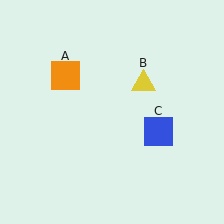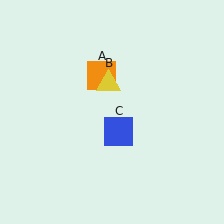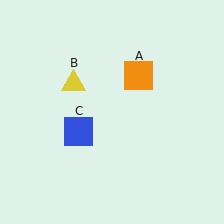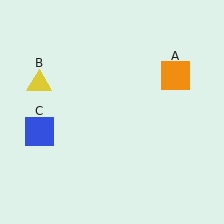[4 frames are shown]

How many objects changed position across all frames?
3 objects changed position: orange square (object A), yellow triangle (object B), blue square (object C).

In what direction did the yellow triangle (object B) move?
The yellow triangle (object B) moved left.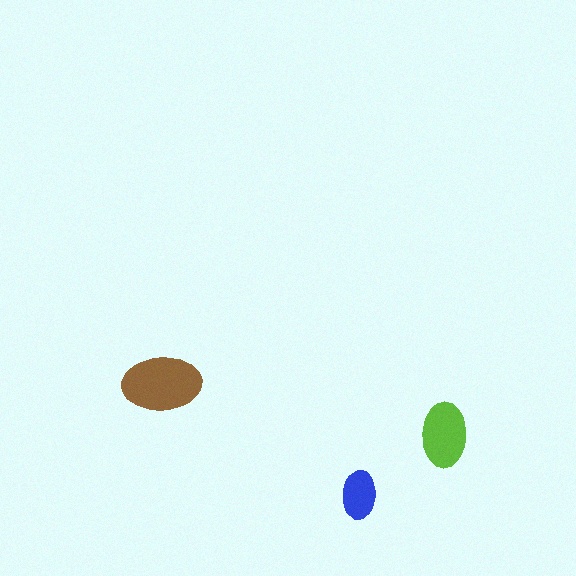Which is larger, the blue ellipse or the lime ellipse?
The lime one.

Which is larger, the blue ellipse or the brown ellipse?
The brown one.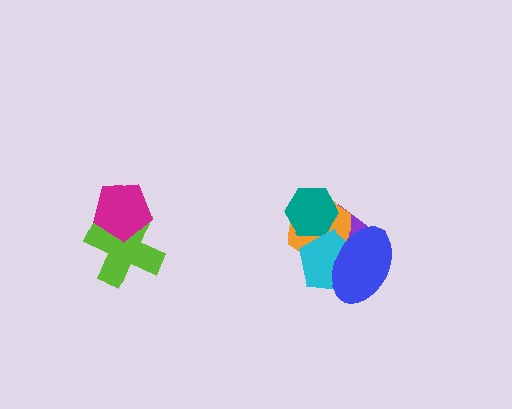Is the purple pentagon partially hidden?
Yes, it is partially covered by another shape.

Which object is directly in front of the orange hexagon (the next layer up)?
The teal hexagon is directly in front of the orange hexagon.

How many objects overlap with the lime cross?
1 object overlaps with the lime cross.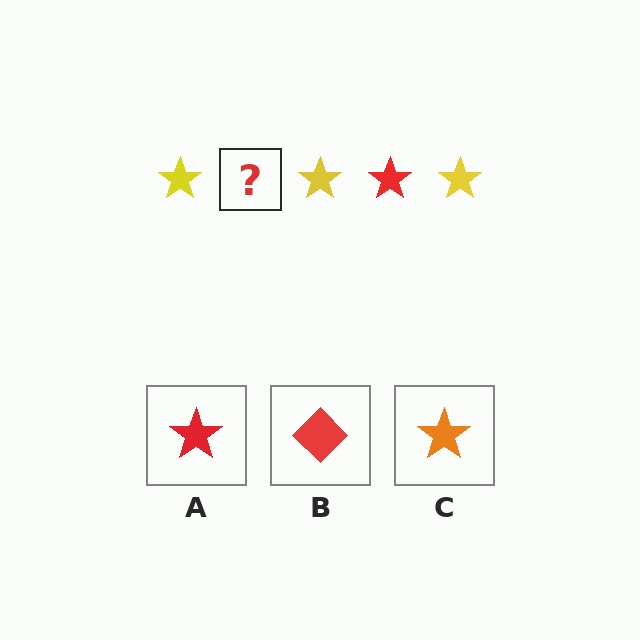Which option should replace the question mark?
Option A.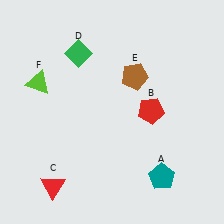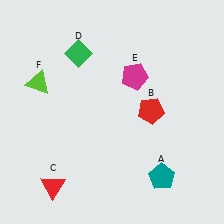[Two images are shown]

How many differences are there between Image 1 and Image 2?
There is 1 difference between the two images.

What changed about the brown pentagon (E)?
In Image 1, E is brown. In Image 2, it changed to magenta.